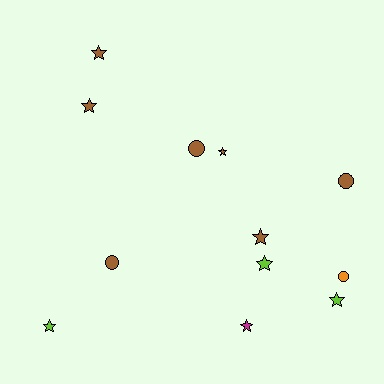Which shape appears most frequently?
Star, with 8 objects.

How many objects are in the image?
There are 12 objects.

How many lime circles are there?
There are no lime circles.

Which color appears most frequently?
Brown, with 7 objects.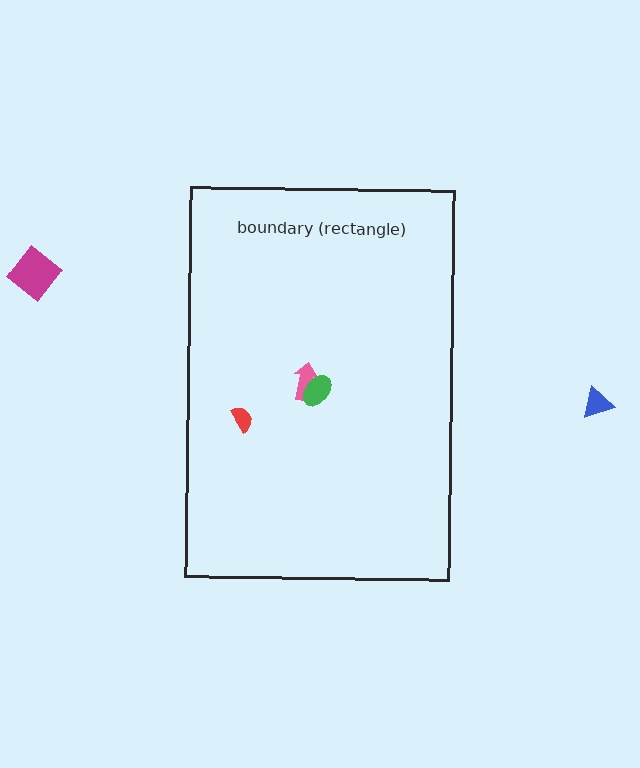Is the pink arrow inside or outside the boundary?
Inside.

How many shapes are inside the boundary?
3 inside, 2 outside.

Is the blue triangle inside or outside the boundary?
Outside.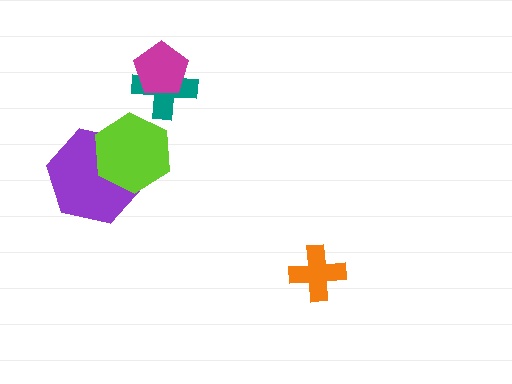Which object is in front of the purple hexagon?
The lime hexagon is in front of the purple hexagon.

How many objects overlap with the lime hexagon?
1 object overlaps with the lime hexagon.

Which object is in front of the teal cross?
The magenta pentagon is in front of the teal cross.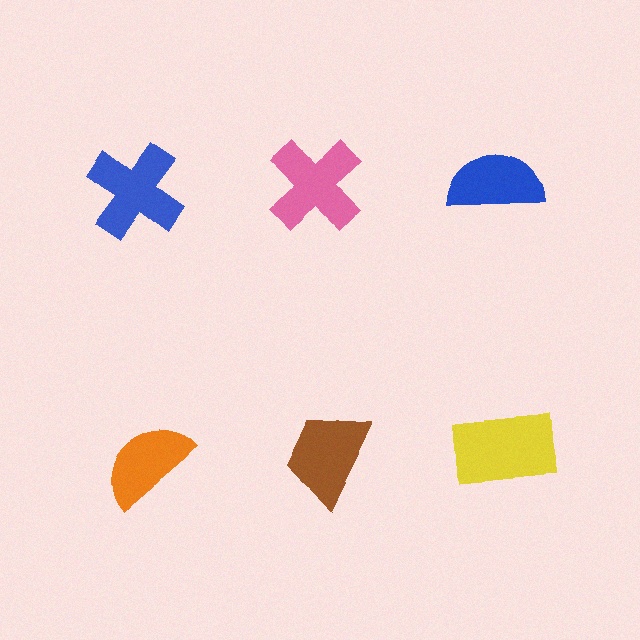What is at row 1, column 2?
A pink cross.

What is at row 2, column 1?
An orange semicircle.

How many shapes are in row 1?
3 shapes.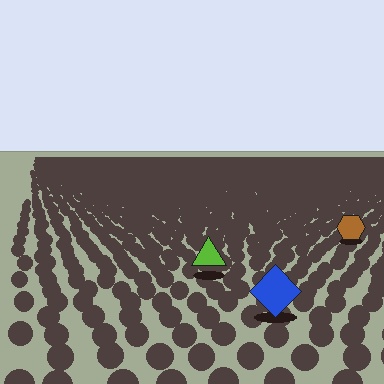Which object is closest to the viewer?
The blue diamond is closest. The texture marks near it are larger and more spread out.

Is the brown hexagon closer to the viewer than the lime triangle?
No. The lime triangle is closer — you can tell from the texture gradient: the ground texture is coarser near it.